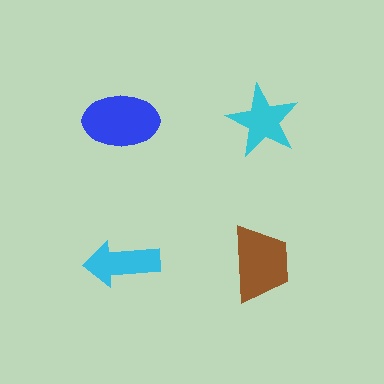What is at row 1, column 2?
A cyan star.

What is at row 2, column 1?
A cyan arrow.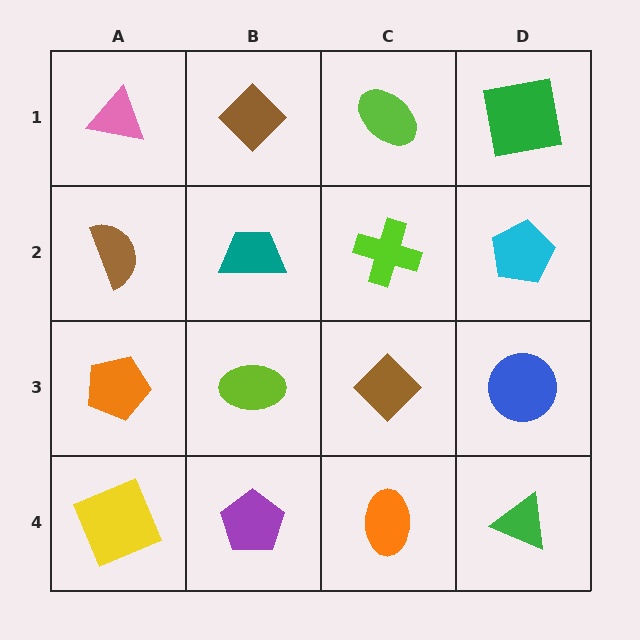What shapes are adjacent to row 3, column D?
A cyan pentagon (row 2, column D), a green triangle (row 4, column D), a brown diamond (row 3, column C).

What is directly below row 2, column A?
An orange pentagon.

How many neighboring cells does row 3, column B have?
4.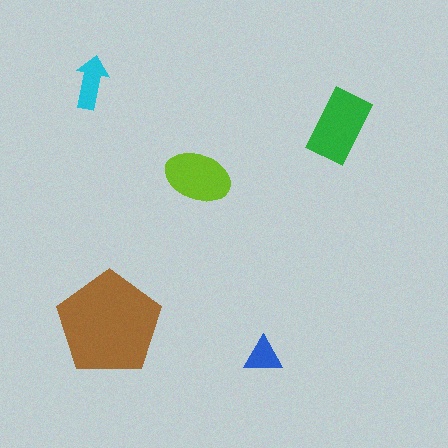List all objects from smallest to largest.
The blue triangle, the cyan arrow, the lime ellipse, the green rectangle, the brown pentagon.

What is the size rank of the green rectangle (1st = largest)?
2nd.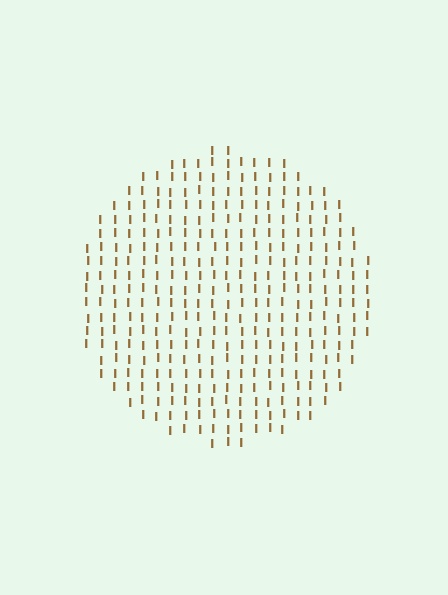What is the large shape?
The large shape is a circle.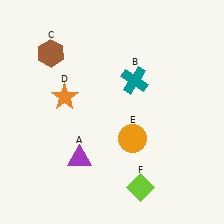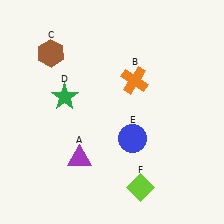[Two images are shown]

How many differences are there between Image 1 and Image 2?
There are 3 differences between the two images.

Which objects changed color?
B changed from teal to orange. D changed from orange to green. E changed from orange to blue.